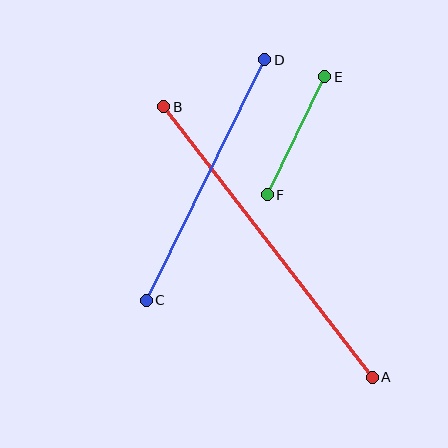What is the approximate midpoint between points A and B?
The midpoint is at approximately (268, 242) pixels.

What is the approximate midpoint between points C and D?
The midpoint is at approximately (206, 180) pixels.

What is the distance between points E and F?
The distance is approximately 131 pixels.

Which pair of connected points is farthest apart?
Points A and B are farthest apart.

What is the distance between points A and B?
The distance is approximately 341 pixels.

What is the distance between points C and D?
The distance is approximately 268 pixels.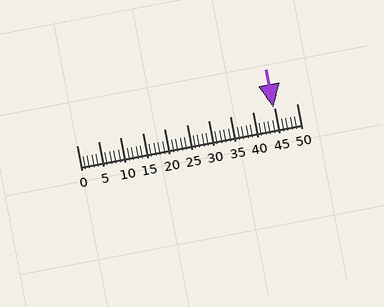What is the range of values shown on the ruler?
The ruler shows values from 0 to 50.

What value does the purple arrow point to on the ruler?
The purple arrow points to approximately 45.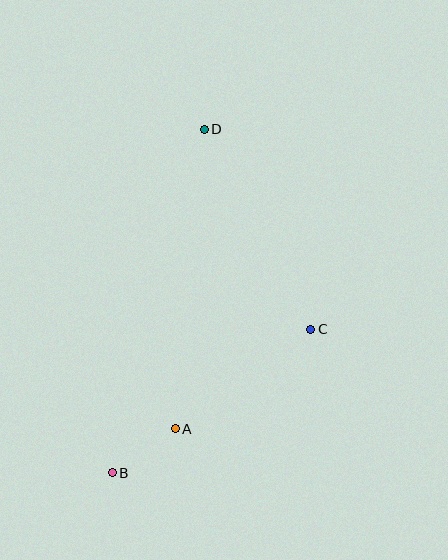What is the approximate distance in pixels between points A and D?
The distance between A and D is approximately 301 pixels.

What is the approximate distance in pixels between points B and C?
The distance between B and C is approximately 245 pixels.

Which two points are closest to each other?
Points A and B are closest to each other.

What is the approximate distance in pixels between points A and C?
The distance between A and C is approximately 168 pixels.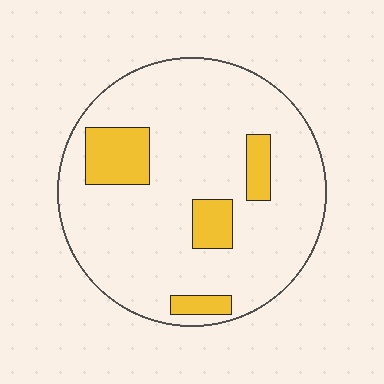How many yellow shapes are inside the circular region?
4.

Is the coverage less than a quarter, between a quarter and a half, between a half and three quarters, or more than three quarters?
Less than a quarter.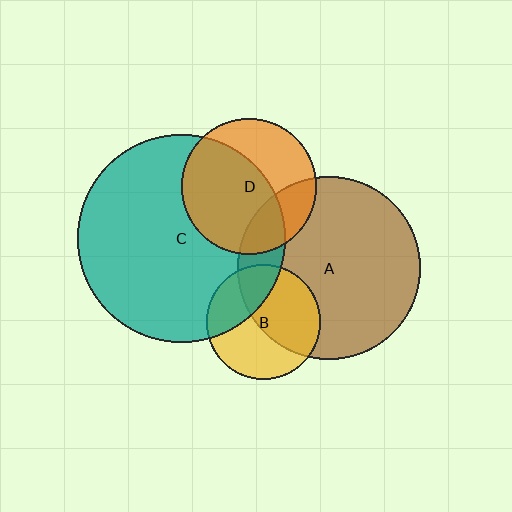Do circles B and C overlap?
Yes.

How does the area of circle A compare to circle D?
Approximately 1.8 times.